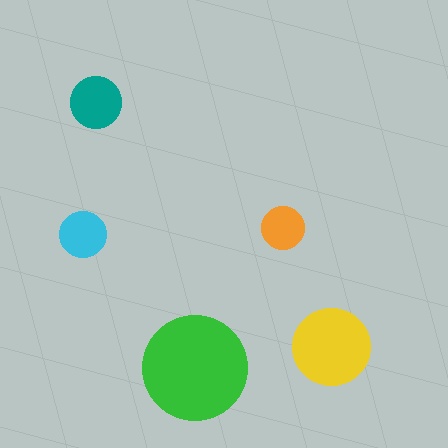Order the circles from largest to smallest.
the green one, the yellow one, the teal one, the cyan one, the orange one.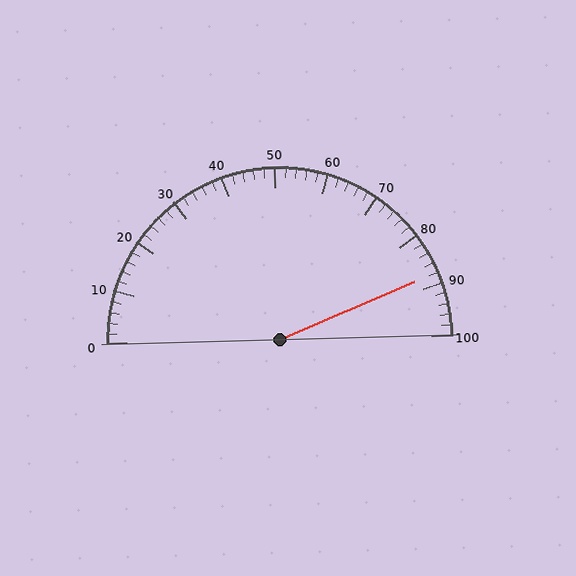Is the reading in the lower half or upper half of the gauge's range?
The reading is in the upper half of the range (0 to 100).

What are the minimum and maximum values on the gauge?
The gauge ranges from 0 to 100.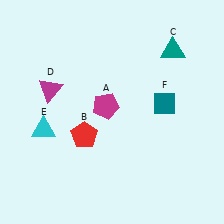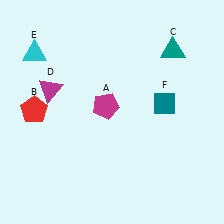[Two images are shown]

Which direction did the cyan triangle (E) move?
The cyan triangle (E) moved up.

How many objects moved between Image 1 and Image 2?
2 objects moved between the two images.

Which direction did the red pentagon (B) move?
The red pentagon (B) moved left.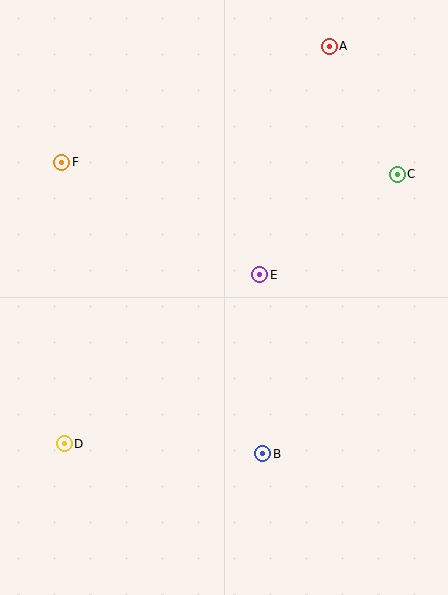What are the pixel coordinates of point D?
Point D is at (64, 444).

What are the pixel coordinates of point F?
Point F is at (62, 162).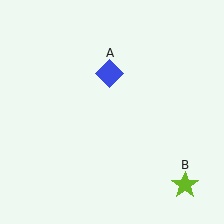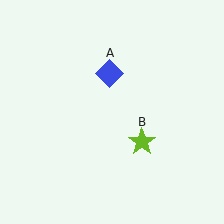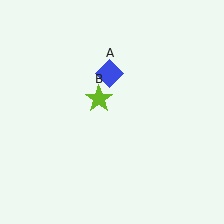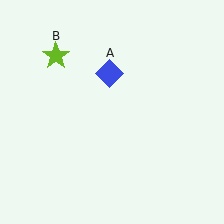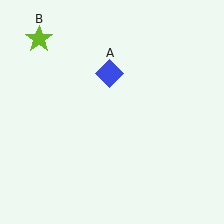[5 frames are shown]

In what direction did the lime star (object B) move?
The lime star (object B) moved up and to the left.